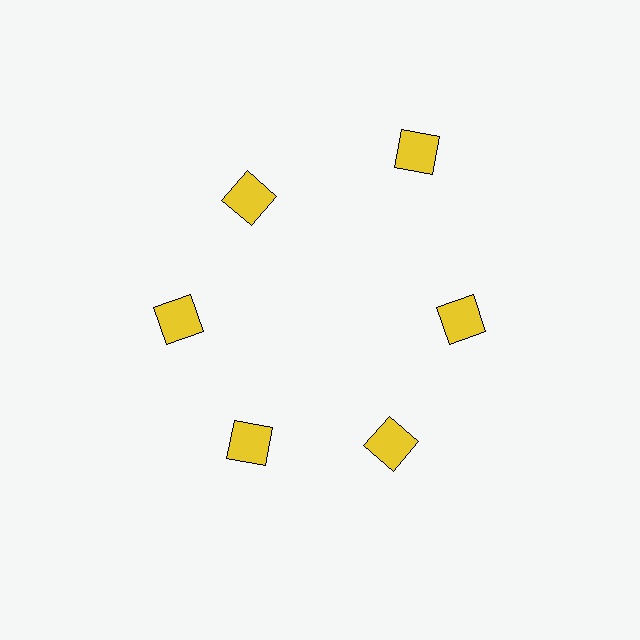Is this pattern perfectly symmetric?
No. The 6 yellow squares are arranged in a ring, but one element near the 1 o'clock position is pushed outward from the center, breaking the 6-fold rotational symmetry.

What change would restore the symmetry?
The symmetry would be restored by moving it inward, back onto the ring so that all 6 squares sit at equal angles and equal distance from the center.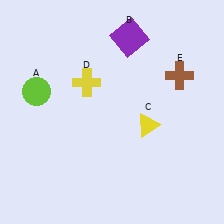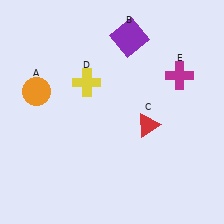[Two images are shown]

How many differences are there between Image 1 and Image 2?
There are 3 differences between the two images.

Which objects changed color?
A changed from lime to orange. C changed from yellow to red. E changed from brown to magenta.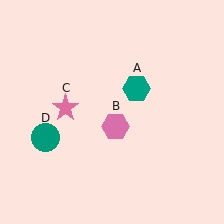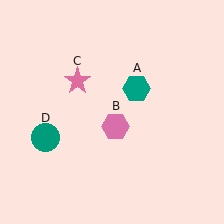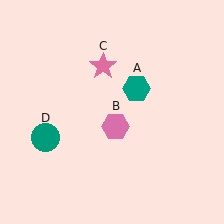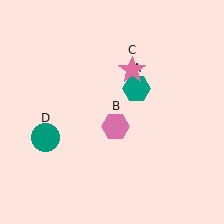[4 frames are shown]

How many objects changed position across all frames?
1 object changed position: pink star (object C).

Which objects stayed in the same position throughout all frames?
Teal hexagon (object A) and pink hexagon (object B) and teal circle (object D) remained stationary.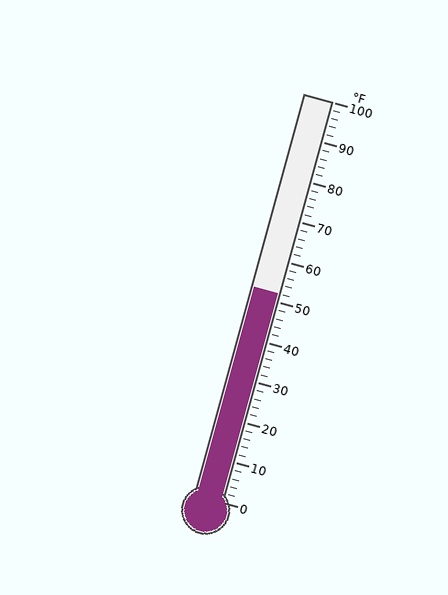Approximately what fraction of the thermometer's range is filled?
The thermometer is filled to approximately 50% of its range.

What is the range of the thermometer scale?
The thermometer scale ranges from 0°F to 100°F.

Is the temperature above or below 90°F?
The temperature is below 90°F.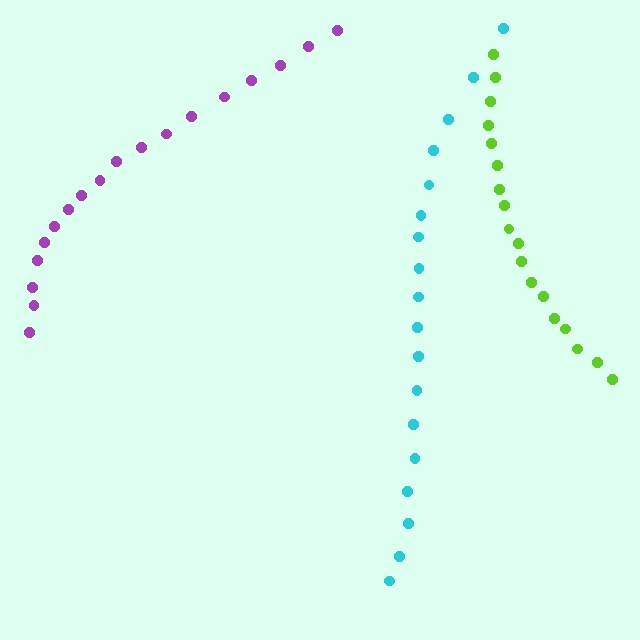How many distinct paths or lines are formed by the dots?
There are 3 distinct paths.